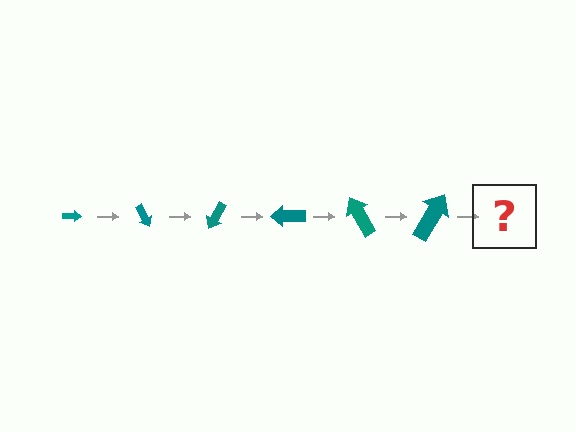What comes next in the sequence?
The next element should be an arrow, larger than the previous one and rotated 360 degrees from the start.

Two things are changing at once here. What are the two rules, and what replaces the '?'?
The two rules are that the arrow grows larger each step and it rotates 60 degrees each step. The '?' should be an arrow, larger than the previous one and rotated 360 degrees from the start.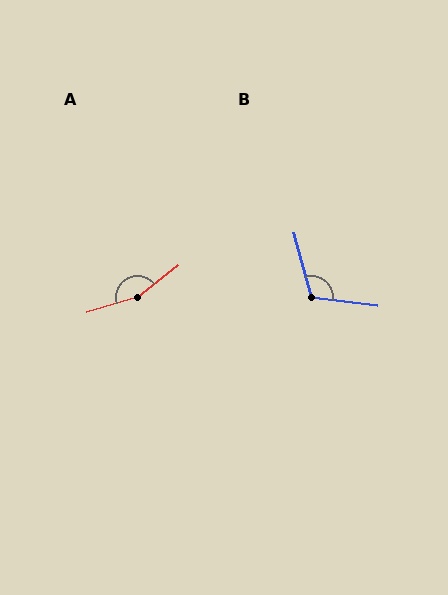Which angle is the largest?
A, at approximately 158 degrees.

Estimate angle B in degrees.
Approximately 112 degrees.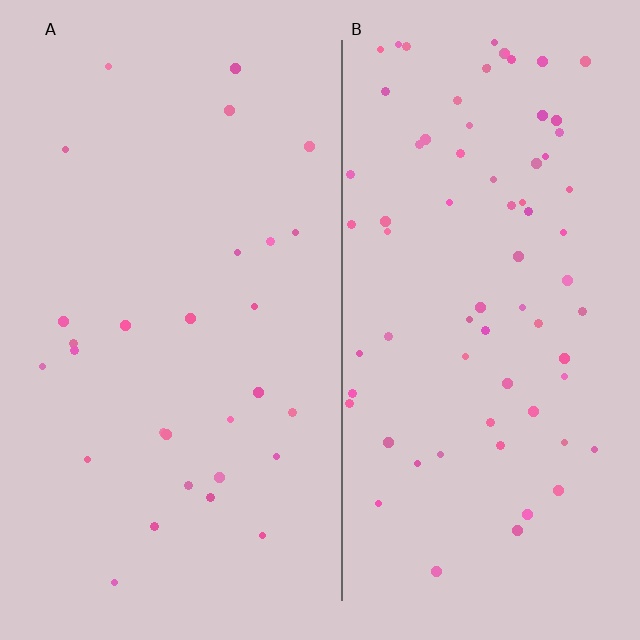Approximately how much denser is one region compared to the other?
Approximately 2.6× — region B over region A.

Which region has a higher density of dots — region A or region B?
B (the right).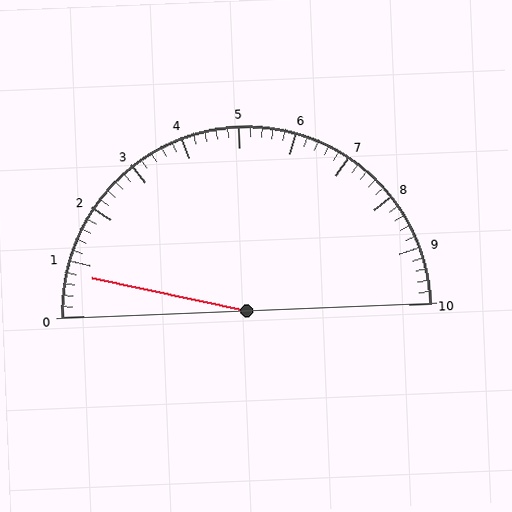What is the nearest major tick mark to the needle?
The nearest major tick mark is 1.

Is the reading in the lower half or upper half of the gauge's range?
The reading is in the lower half of the range (0 to 10).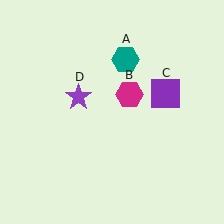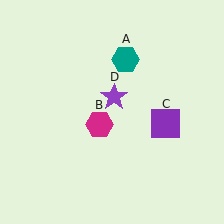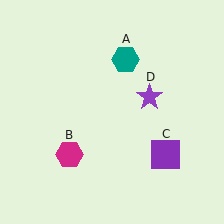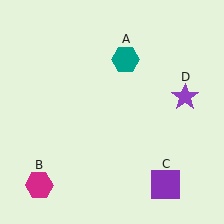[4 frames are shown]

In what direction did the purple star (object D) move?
The purple star (object D) moved right.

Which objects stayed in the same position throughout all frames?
Teal hexagon (object A) remained stationary.